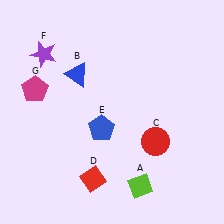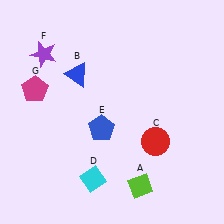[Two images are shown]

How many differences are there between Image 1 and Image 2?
There is 1 difference between the two images.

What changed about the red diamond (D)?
In Image 1, D is red. In Image 2, it changed to cyan.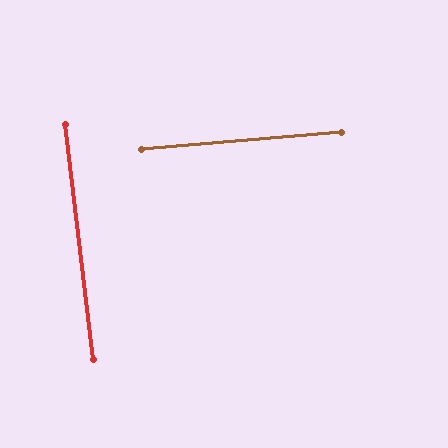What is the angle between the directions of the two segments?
Approximately 88 degrees.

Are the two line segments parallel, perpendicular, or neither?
Perpendicular — they meet at approximately 88°.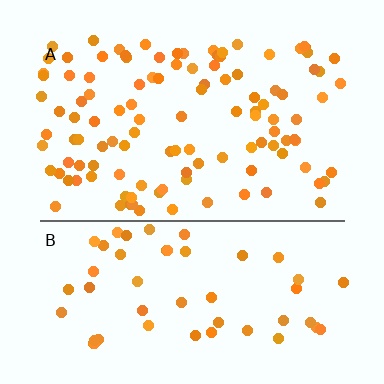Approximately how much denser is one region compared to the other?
Approximately 2.0× — region A over region B.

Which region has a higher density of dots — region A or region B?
A (the top).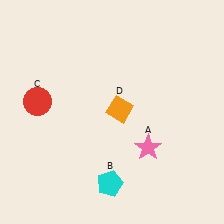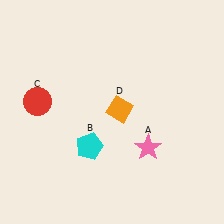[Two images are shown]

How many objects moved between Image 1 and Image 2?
1 object moved between the two images.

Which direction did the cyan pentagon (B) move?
The cyan pentagon (B) moved up.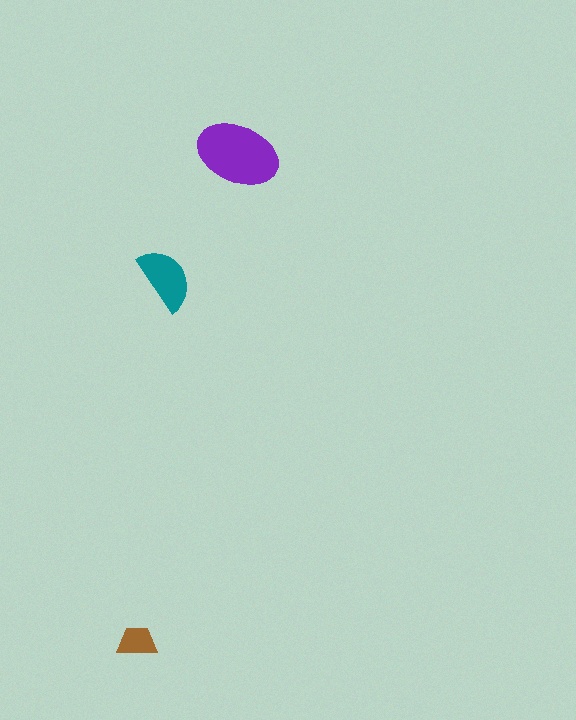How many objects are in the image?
There are 3 objects in the image.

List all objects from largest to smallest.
The purple ellipse, the teal semicircle, the brown trapezoid.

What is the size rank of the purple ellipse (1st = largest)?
1st.